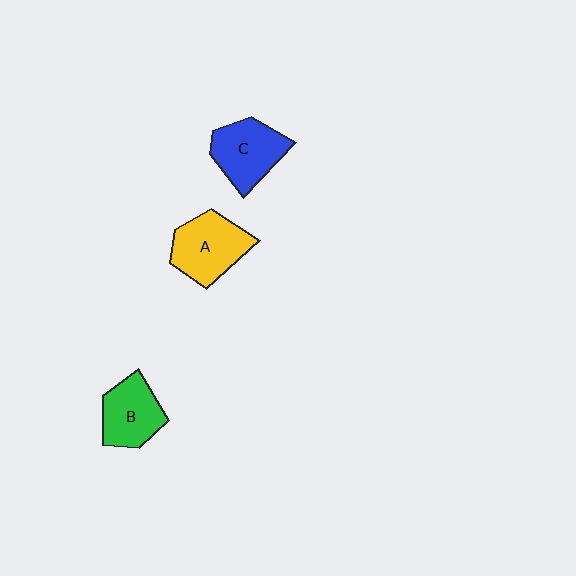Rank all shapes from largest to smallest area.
From largest to smallest: A (yellow), C (blue), B (green).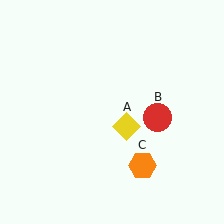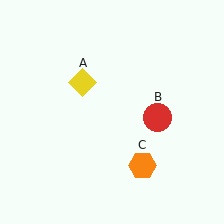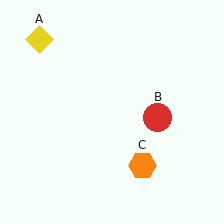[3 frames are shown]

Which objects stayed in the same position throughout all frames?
Red circle (object B) and orange hexagon (object C) remained stationary.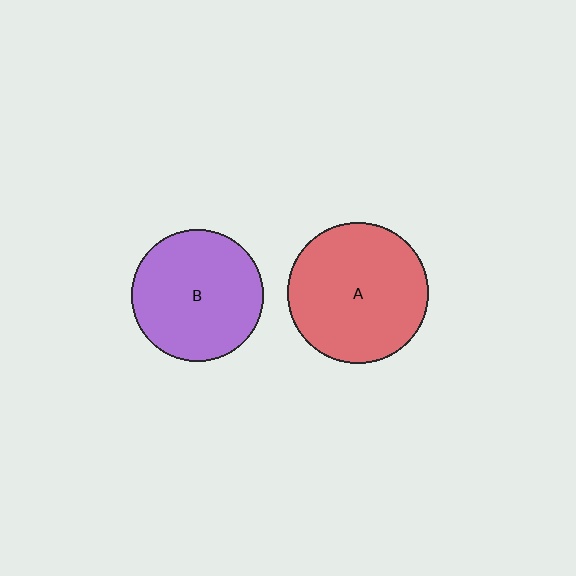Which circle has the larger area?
Circle A (red).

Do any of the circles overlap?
No, none of the circles overlap.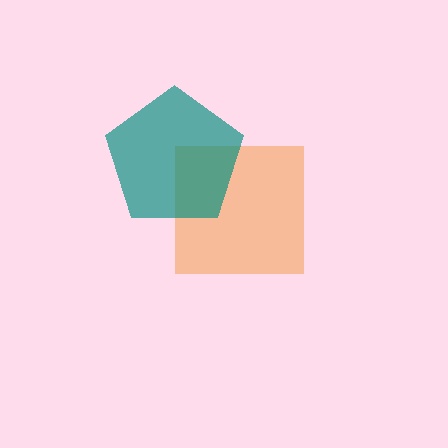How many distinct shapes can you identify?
There are 2 distinct shapes: an orange square, a teal pentagon.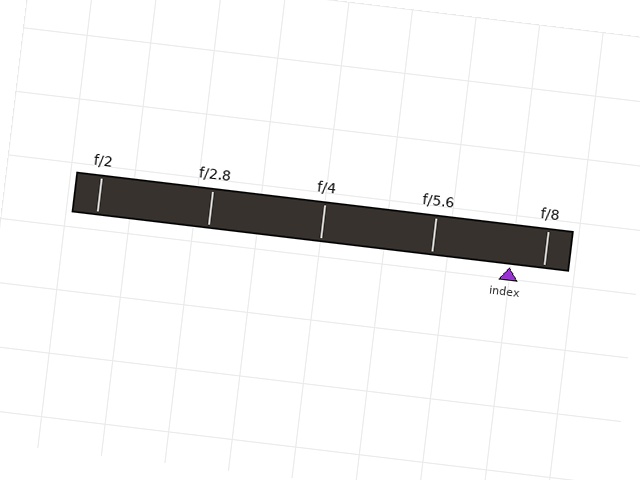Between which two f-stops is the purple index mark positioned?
The index mark is between f/5.6 and f/8.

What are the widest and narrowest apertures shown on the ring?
The widest aperture shown is f/2 and the narrowest is f/8.